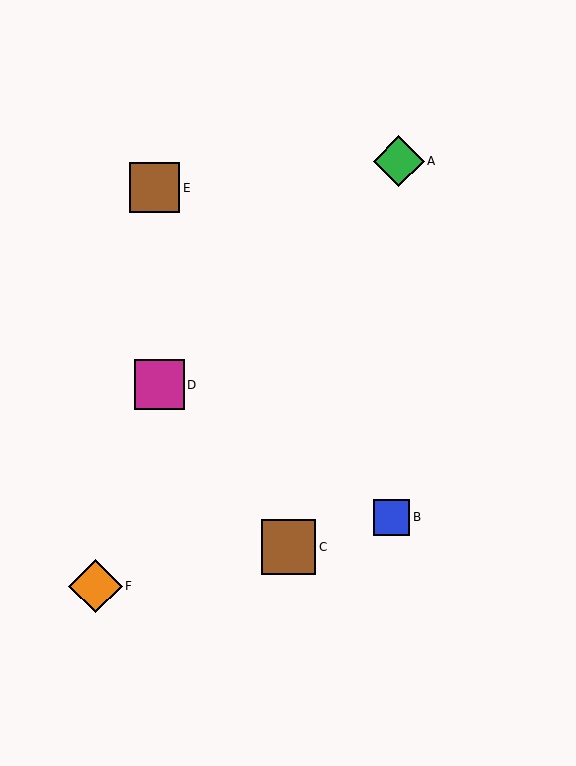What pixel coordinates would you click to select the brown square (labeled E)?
Click at (154, 188) to select the brown square E.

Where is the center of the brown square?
The center of the brown square is at (289, 547).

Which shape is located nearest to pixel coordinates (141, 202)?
The brown square (labeled E) at (154, 188) is nearest to that location.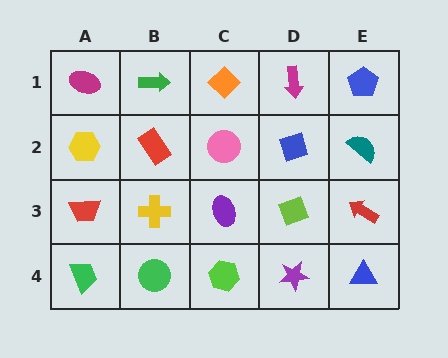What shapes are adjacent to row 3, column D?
A blue diamond (row 2, column D), a purple star (row 4, column D), a purple ellipse (row 3, column C), a red arrow (row 3, column E).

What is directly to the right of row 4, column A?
A green circle.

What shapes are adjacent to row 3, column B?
A red rectangle (row 2, column B), a green circle (row 4, column B), a red trapezoid (row 3, column A), a purple ellipse (row 3, column C).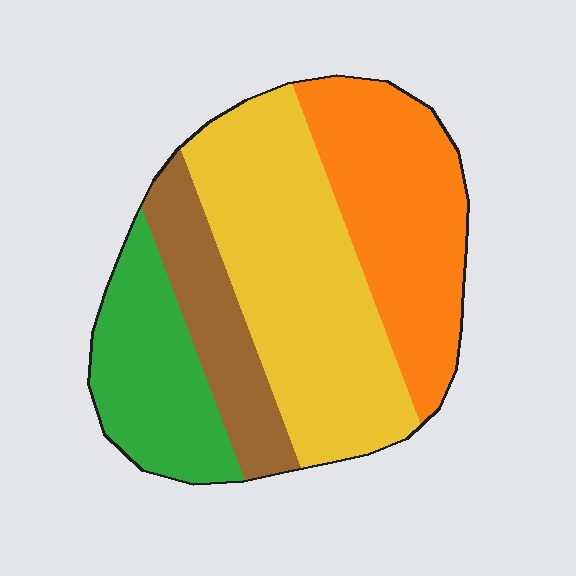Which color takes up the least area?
Brown, at roughly 15%.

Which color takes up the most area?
Yellow, at roughly 40%.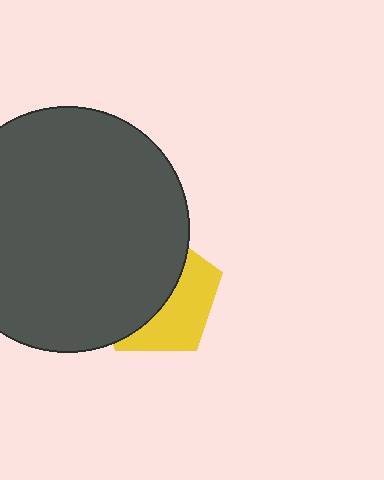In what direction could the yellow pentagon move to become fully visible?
The yellow pentagon could move right. That would shift it out from behind the dark gray circle entirely.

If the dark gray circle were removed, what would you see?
You would see the complete yellow pentagon.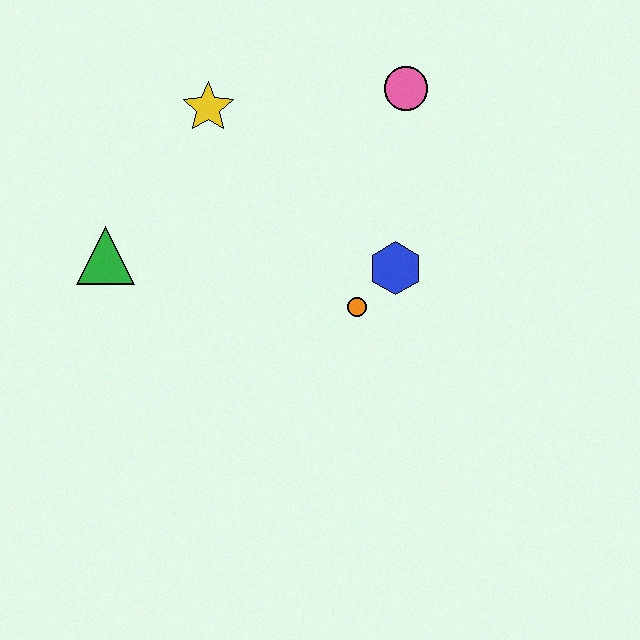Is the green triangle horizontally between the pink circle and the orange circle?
No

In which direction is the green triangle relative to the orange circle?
The green triangle is to the left of the orange circle.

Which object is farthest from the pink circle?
The green triangle is farthest from the pink circle.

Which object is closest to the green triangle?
The yellow star is closest to the green triangle.